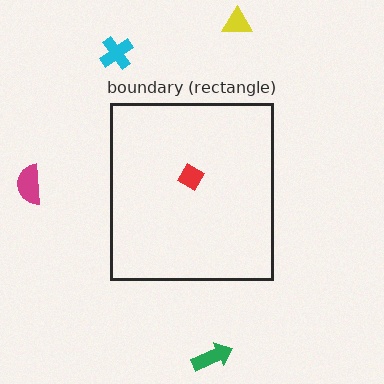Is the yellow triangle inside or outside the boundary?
Outside.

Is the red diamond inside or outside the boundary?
Inside.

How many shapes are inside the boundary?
1 inside, 4 outside.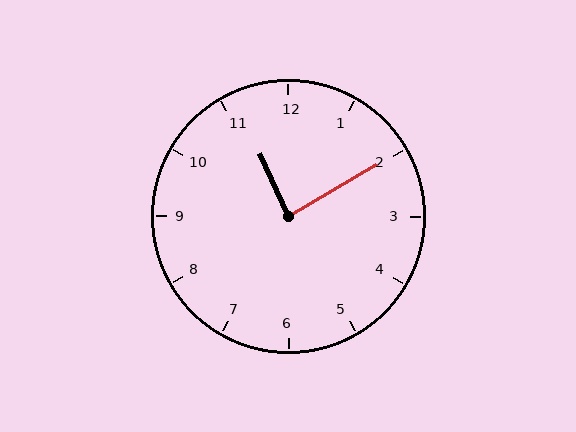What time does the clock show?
11:10.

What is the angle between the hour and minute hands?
Approximately 85 degrees.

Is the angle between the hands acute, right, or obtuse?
It is right.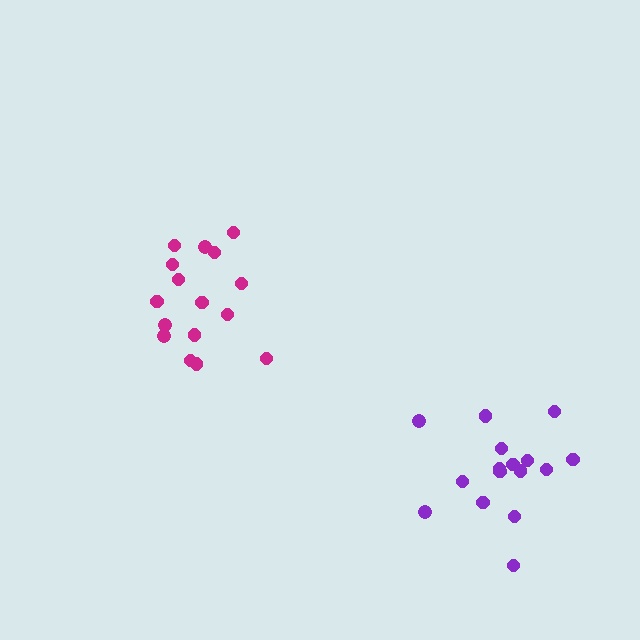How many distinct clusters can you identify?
There are 2 distinct clusters.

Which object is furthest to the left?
The magenta cluster is leftmost.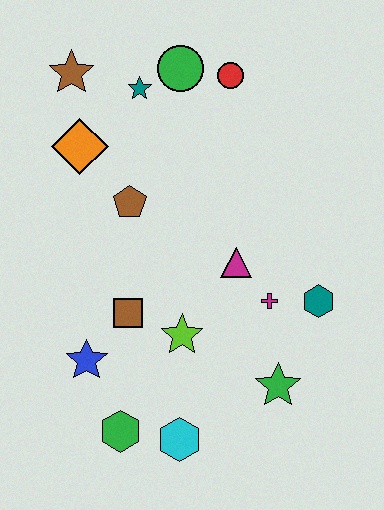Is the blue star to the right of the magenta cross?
No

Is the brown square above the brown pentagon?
No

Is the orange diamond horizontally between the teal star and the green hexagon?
No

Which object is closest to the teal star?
The green circle is closest to the teal star.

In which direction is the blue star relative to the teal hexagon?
The blue star is to the left of the teal hexagon.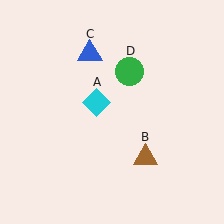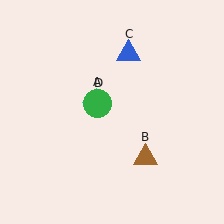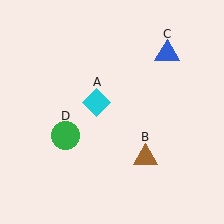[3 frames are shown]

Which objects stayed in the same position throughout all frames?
Cyan diamond (object A) and brown triangle (object B) remained stationary.